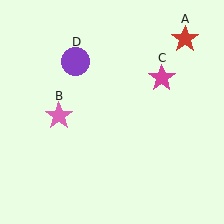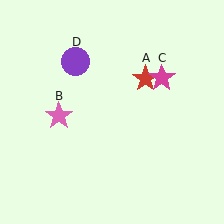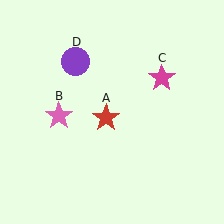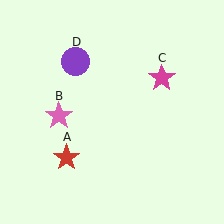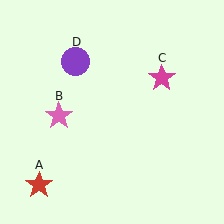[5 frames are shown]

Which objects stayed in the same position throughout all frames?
Pink star (object B) and magenta star (object C) and purple circle (object D) remained stationary.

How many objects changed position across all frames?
1 object changed position: red star (object A).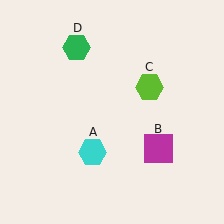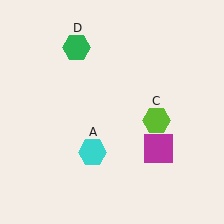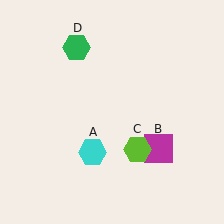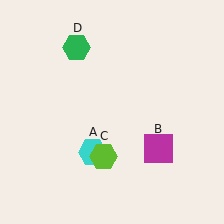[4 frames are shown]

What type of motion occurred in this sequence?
The lime hexagon (object C) rotated clockwise around the center of the scene.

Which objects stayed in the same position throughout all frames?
Cyan hexagon (object A) and magenta square (object B) and green hexagon (object D) remained stationary.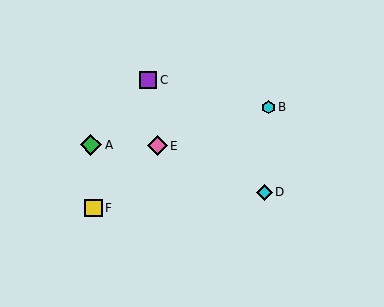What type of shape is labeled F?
Shape F is a yellow square.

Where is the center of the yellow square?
The center of the yellow square is at (93, 208).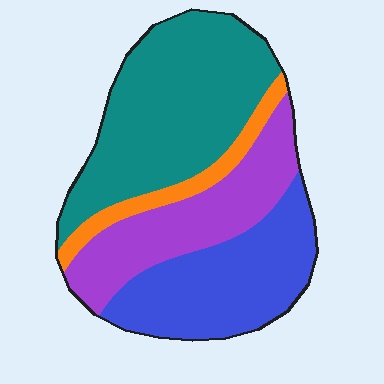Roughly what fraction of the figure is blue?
Blue takes up between a quarter and a half of the figure.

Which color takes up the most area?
Teal, at roughly 40%.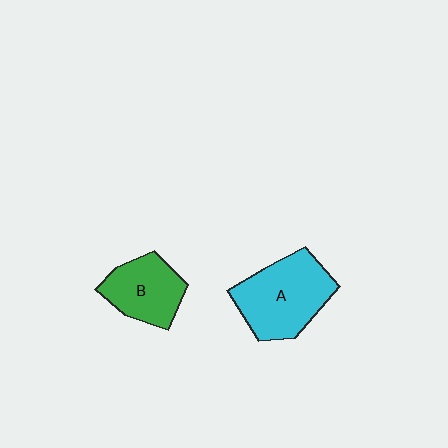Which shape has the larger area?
Shape A (cyan).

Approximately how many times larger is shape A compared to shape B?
Approximately 1.4 times.